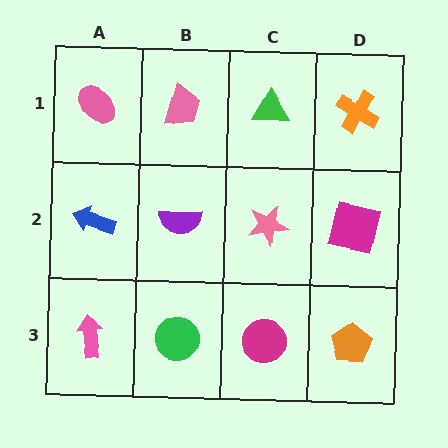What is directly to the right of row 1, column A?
A pink trapezoid.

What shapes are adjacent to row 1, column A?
A blue arrow (row 2, column A), a pink trapezoid (row 1, column B).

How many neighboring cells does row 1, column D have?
2.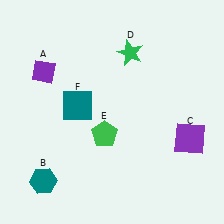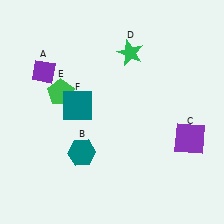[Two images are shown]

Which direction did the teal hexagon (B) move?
The teal hexagon (B) moved right.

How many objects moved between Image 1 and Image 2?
2 objects moved between the two images.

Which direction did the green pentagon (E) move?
The green pentagon (E) moved left.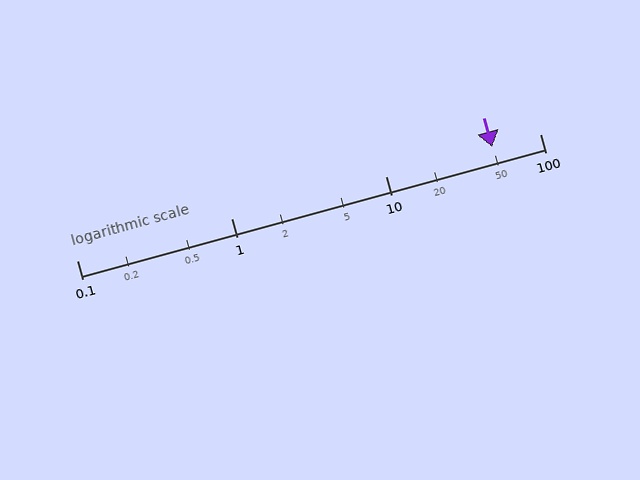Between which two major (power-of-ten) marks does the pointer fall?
The pointer is between 10 and 100.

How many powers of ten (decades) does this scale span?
The scale spans 3 decades, from 0.1 to 100.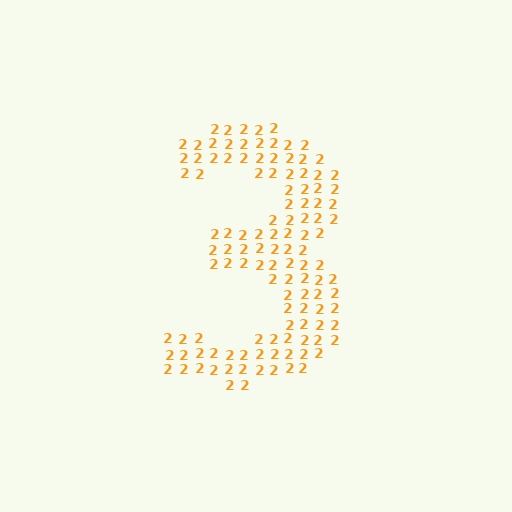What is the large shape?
The large shape is the digit 3.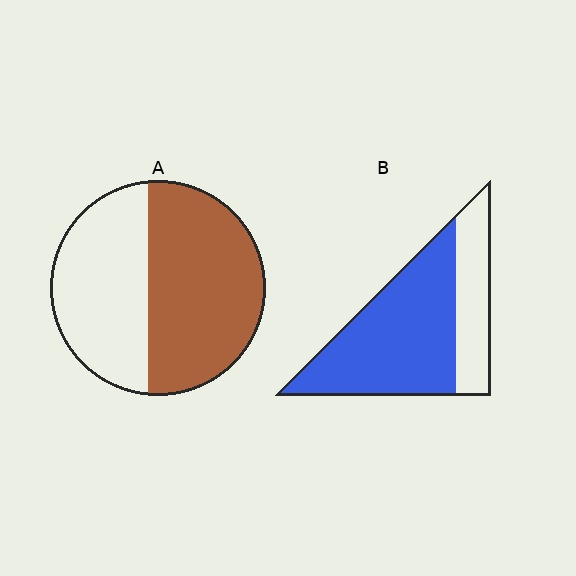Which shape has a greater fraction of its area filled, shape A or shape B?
Shape B.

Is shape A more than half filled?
Yes.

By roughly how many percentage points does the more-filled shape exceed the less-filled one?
By roughly 15 percentage points (B over A).